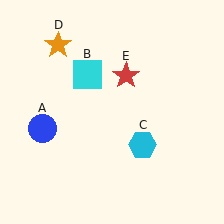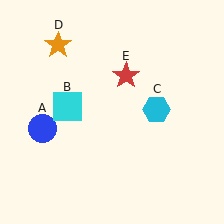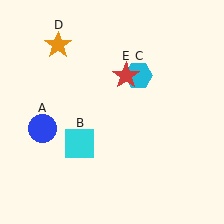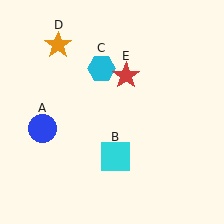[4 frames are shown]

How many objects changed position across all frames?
2 objects changed position: cyan square (object B), cyan hexagon (object C).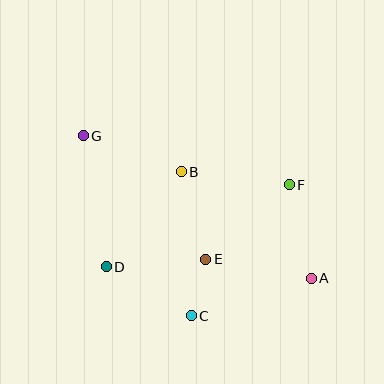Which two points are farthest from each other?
Points A and G are farthest from each other.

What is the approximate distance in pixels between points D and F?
The distance between D and F is approximately 200 pixels.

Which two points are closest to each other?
Points C and E are closest to each other.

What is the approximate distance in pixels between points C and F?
The distance between C and F is approximately 163 pixels.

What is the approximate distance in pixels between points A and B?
The distance between A and B is approximately 168 pixels.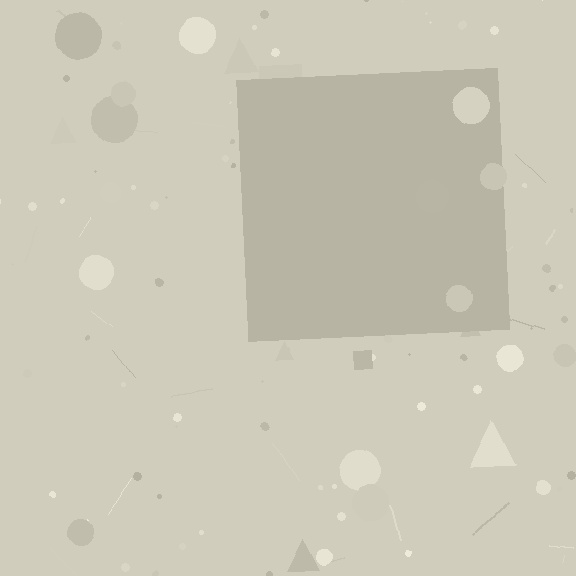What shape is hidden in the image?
A square is hidden in the image.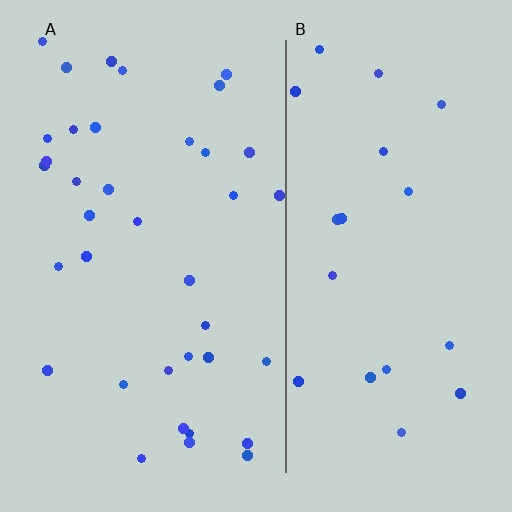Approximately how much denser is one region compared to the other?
Approximately 1.8× — region A over region B.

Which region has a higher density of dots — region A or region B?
A (the left).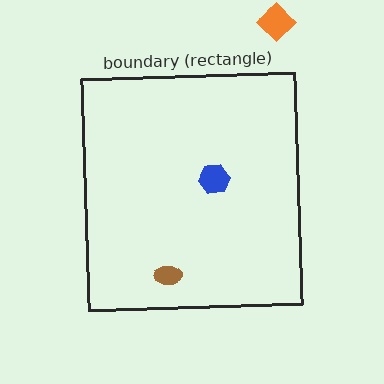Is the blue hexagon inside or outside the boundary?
Inside.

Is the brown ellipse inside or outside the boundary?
Inside.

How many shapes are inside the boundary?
2 inside, 1 outside.